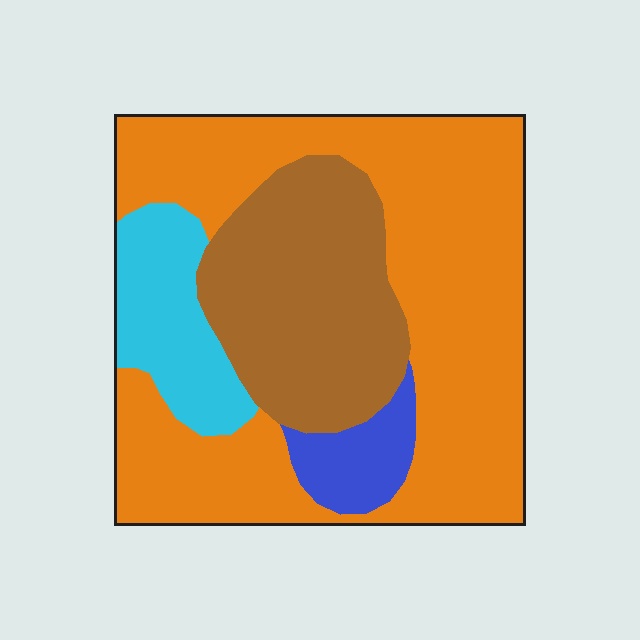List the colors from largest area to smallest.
From largest to smallest: orange, brown, cyan, blue.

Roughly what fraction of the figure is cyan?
Cyan takes up about one eighth (1/8) of the figure.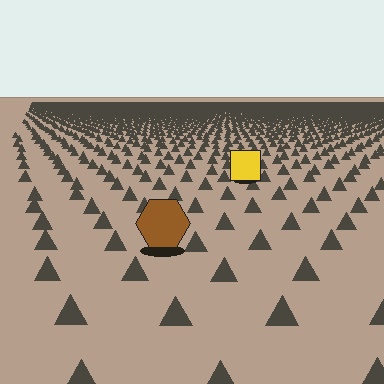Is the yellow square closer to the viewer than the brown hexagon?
No. The brown hexagon is closer — you can tell from the texture gradient: the ground texture is coarser near it.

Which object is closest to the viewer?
The brown hexagon is closest. The texture marks near it are larger and more spread out.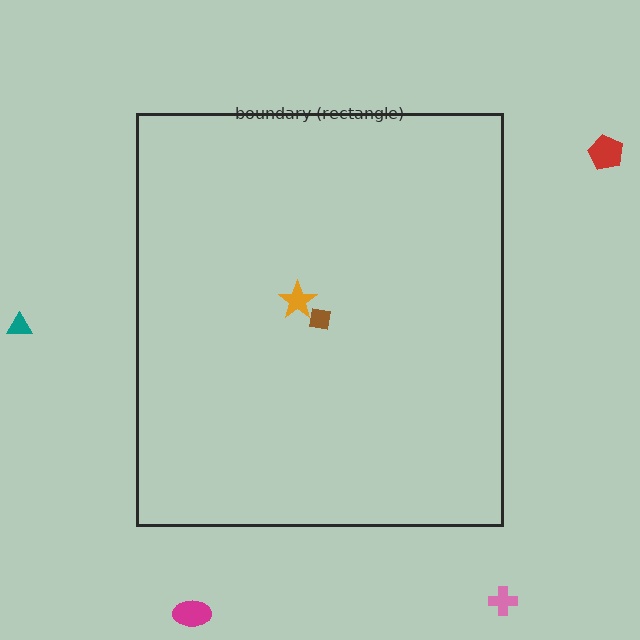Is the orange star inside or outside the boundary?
Inside.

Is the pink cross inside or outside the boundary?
Outside.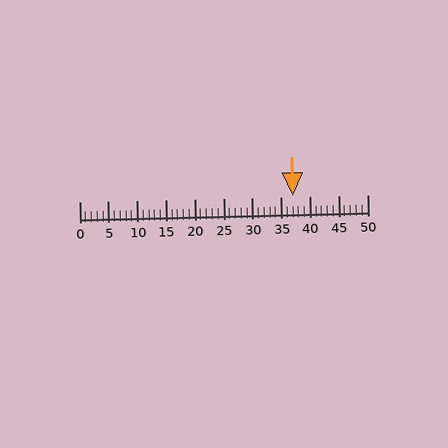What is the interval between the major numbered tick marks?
The major tick marks are spaced 5 units apart.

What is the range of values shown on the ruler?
The ruler shows values from 0 to 50.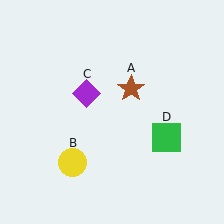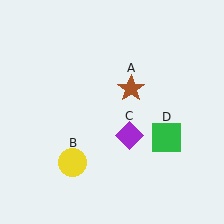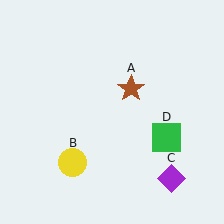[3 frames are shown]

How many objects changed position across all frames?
1 object changed position: purple diamond (object C).